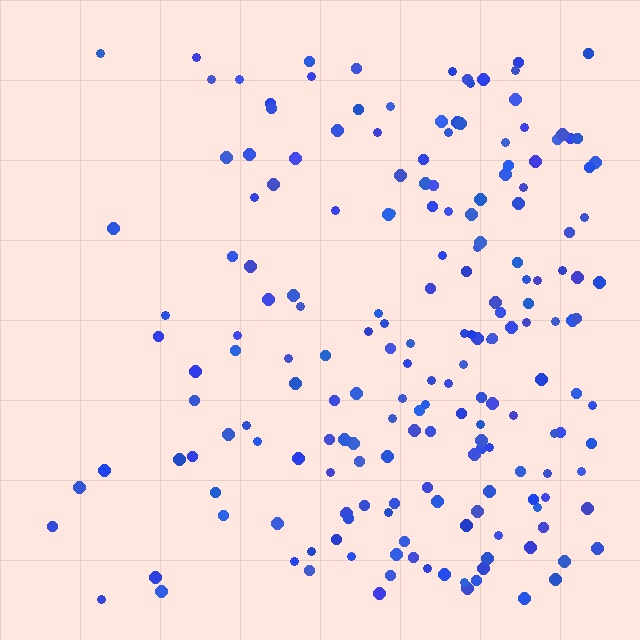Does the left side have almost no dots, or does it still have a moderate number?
Still a moderate number, just noticeably fewer than the right.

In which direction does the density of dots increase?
From left to right, with the right side densest.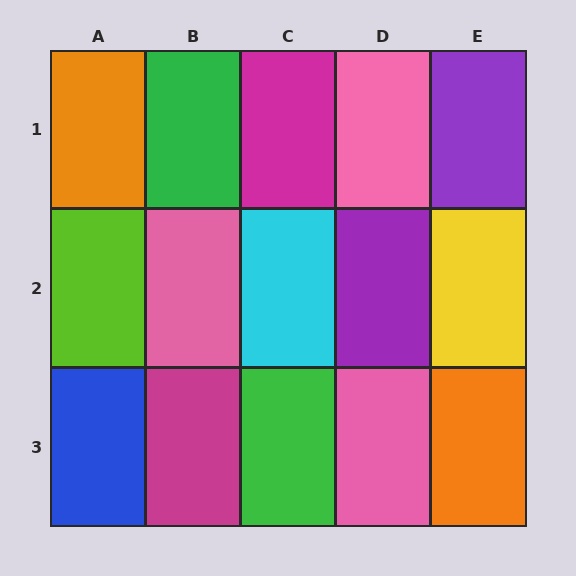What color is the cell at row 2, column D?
Purple.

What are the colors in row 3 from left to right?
Blue, magenta, green, pink, orange.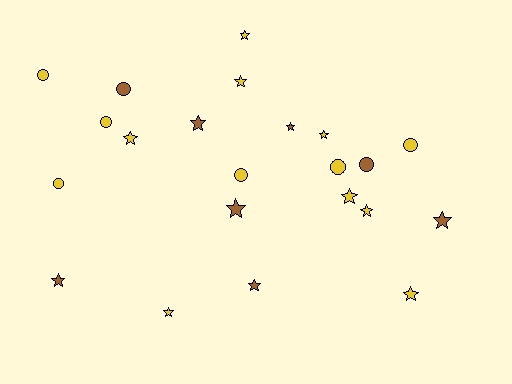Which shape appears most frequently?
Star, with 14 objects.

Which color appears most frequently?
Yellow, with 14 objects.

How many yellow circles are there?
There are 6 yellow circles.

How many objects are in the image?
There are 22 objects.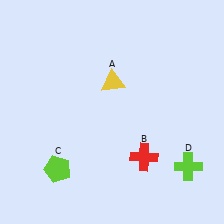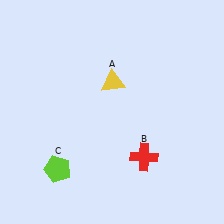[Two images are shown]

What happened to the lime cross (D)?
The lime cross (D) was removed in Image 2. It was in the bottom-right area of Image 1.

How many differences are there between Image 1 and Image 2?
There is 1 difference between the two images.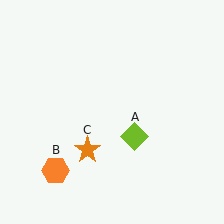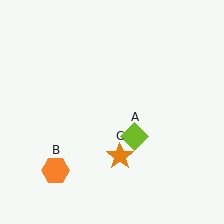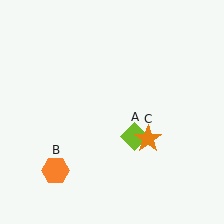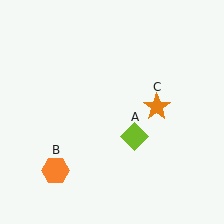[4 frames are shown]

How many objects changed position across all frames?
1 object changed position: orange star (object C).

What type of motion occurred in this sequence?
The orange star (object C) rotated counterclockwise around the center of the scene.